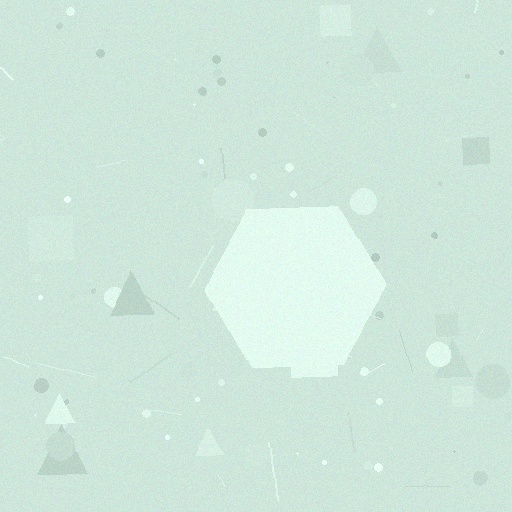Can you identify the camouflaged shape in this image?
The camouflaged shape is a hexagon.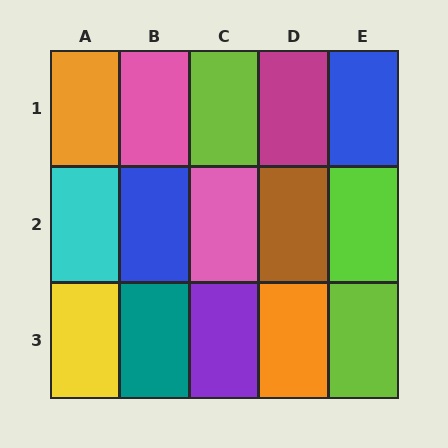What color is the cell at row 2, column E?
Lime.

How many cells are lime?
3 cells are lime.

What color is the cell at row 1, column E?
Blue.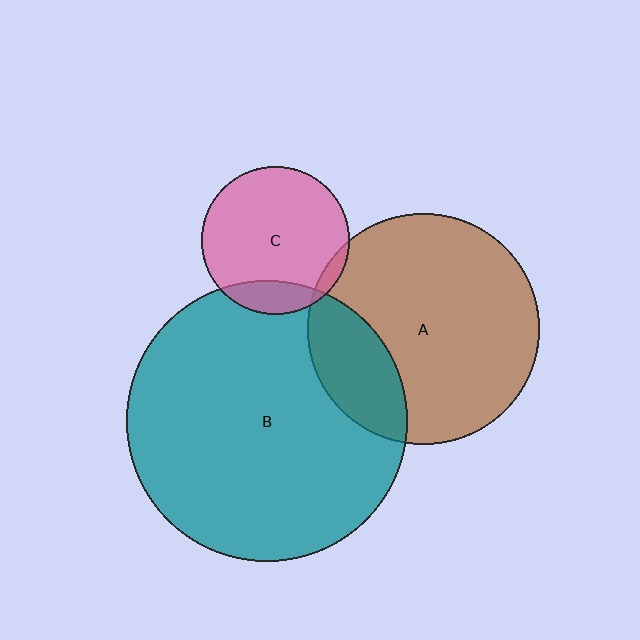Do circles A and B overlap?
Yes.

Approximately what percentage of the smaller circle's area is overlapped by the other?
Approximately 20%.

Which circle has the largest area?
Circle B (teal).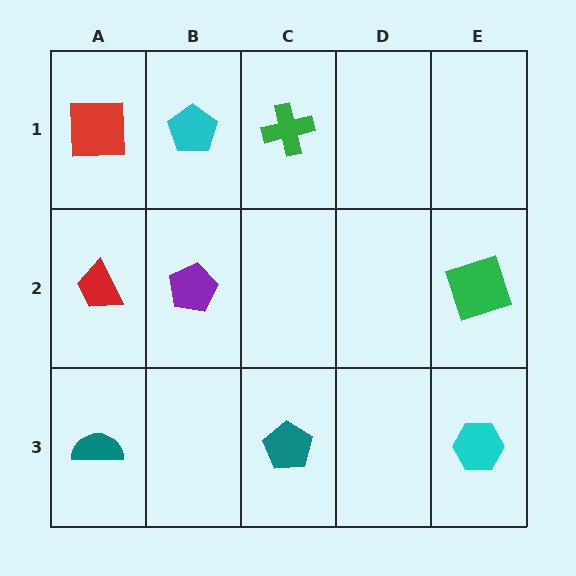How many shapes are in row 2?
3 shapes.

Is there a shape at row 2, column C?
No, that cell is empty.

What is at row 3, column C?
A teal pentagon.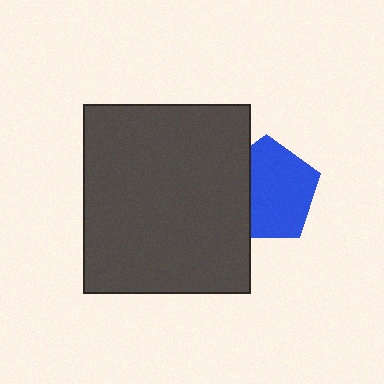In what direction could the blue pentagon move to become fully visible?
The blue pentagon could move right. That would shift it out from behind the dark gray rectangle entirely.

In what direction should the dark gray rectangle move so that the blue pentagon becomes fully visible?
The dark gray rectangle should move left. That is the shortest direction to clear the overlap and leave the blue pentagon fully visible.